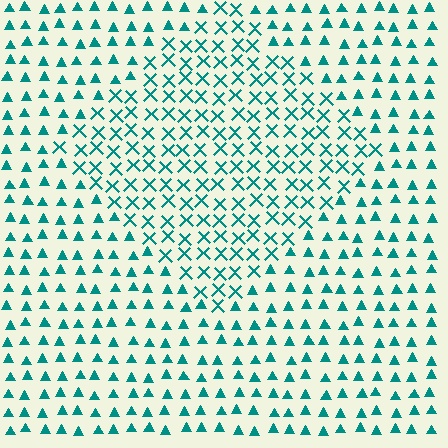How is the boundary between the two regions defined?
The boundary is defined by a change in element shape: X marks inside vs. triangles outside. All elements share the same color and spacing.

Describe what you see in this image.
The image is filled with small teal elements arranged in a uniform grid. A diamond-shaped region contains X marks, while the surrounding area contains triangles. The boundary is defined purely by the change in element shape.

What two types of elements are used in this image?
The image uses X marks inside the diamond region and triangles outside it.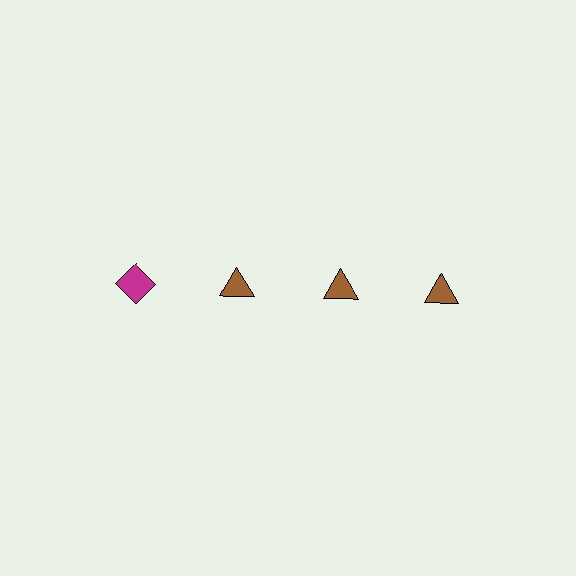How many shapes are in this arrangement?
There are 4 shapes arranged in a grid pattern.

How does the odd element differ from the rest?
It differs in both color (magenta instead of brown) and shape (diamond instead of triangle).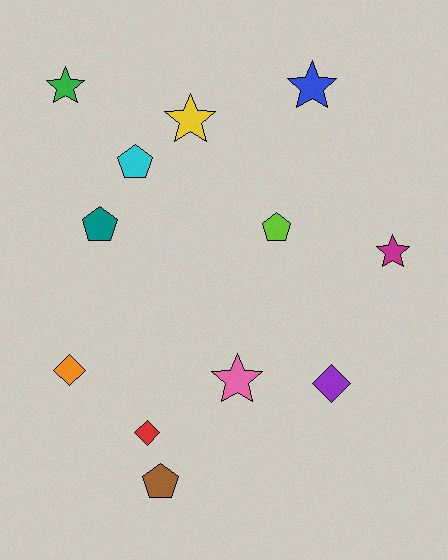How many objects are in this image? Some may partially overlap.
There are 12 objects.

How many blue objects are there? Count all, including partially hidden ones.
There is 1 blue object.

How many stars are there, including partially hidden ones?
There are 5 stars.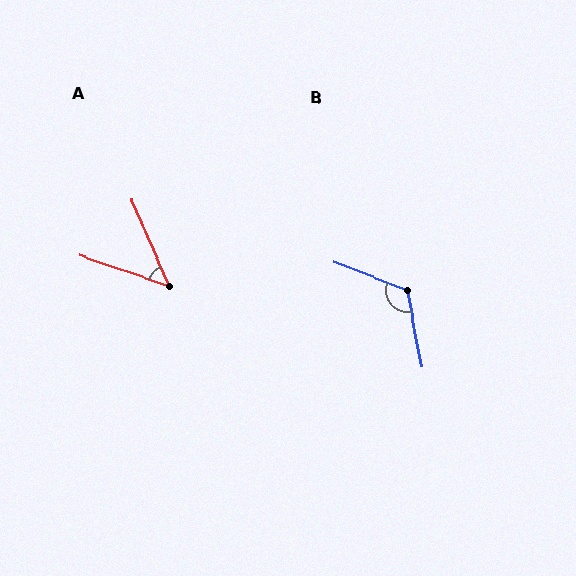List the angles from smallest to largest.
A (48°), B (122°).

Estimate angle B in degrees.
Approximately 122 degrees.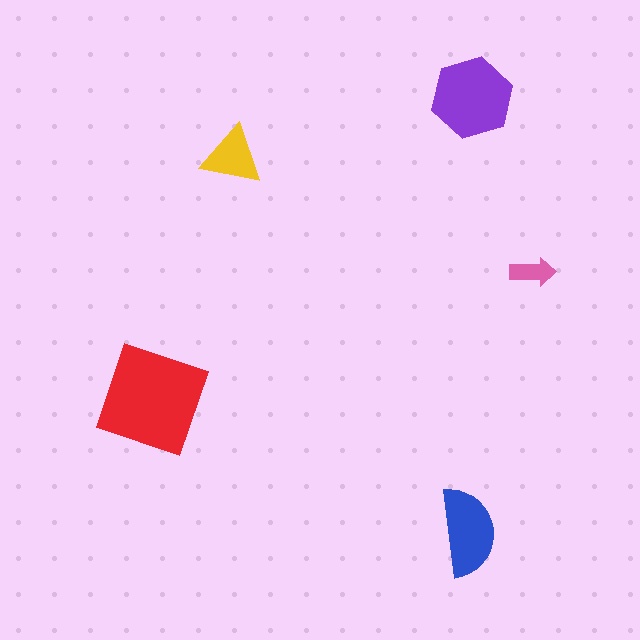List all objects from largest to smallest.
The red diamond, the purple hexagon, the blue semicircle, the yellow triangle, the pink arrow.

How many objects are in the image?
There are 5 objects in the image.